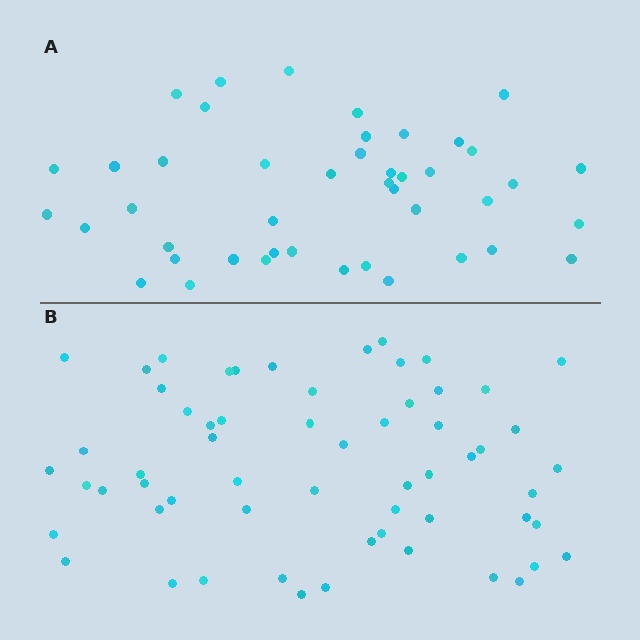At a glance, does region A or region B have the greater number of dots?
Region B (the bottom region) has more dots.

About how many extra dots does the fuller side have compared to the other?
Region B has approximately 15 more dots than region A.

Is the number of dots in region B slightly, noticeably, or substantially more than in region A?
Region B has noticeably more, but not dramatically so. The ratio is roughly 1.4 to 1.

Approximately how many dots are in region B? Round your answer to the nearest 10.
About 60 dots.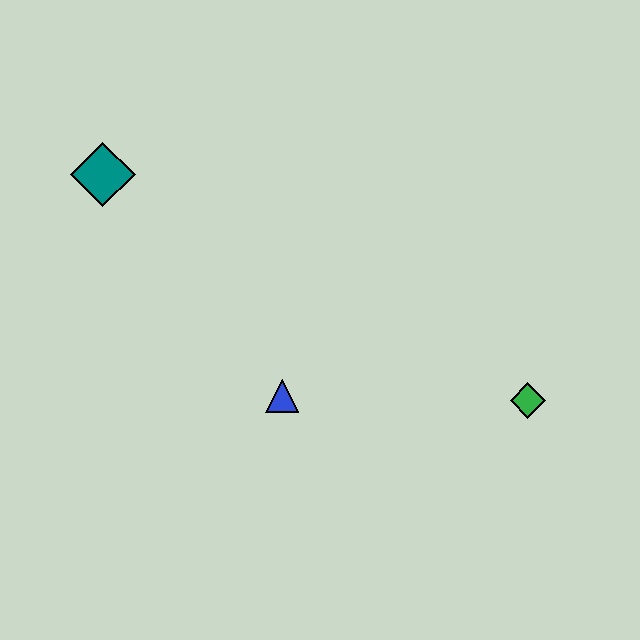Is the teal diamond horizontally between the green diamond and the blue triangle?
No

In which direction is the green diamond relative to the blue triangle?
The green diamond is to the right of the blue triangle.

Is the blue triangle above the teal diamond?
No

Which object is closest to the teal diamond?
The blue triangle is closest to the teal diamond.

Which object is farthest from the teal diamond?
The green diamond is farthest from the teal diamond.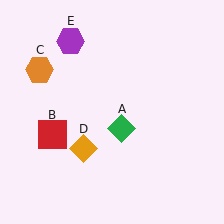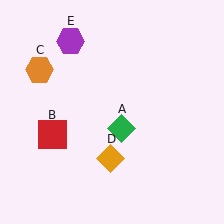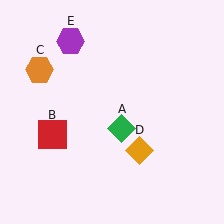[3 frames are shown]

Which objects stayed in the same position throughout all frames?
Green diamond (object A) and red square (object B) and orange hexagon (object C) and purple hexagon (object E) remained stationary.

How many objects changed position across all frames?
1 object changed position: orange diamond (object D).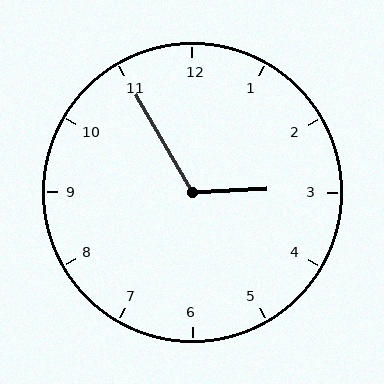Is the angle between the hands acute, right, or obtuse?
It is obtuse.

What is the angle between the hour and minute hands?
Approximately 118 degrees.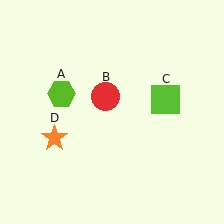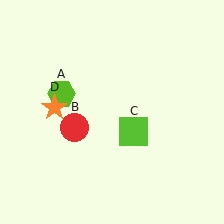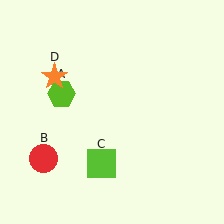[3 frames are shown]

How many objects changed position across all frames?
3 objects changed position: red circle (object B), lime square (object C), orange star (object D).